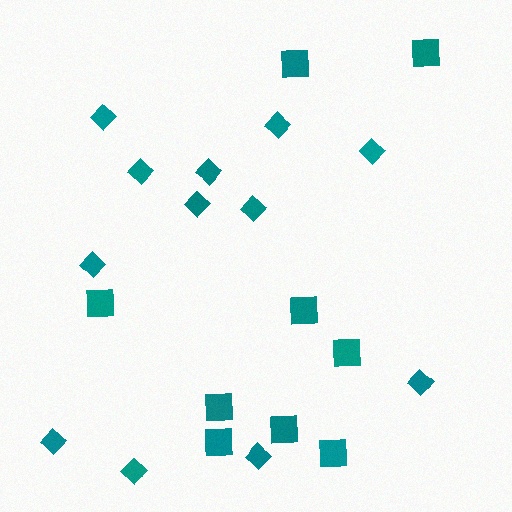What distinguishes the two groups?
There are 2 groups: one group of squares (9) and one group of diamonds (12).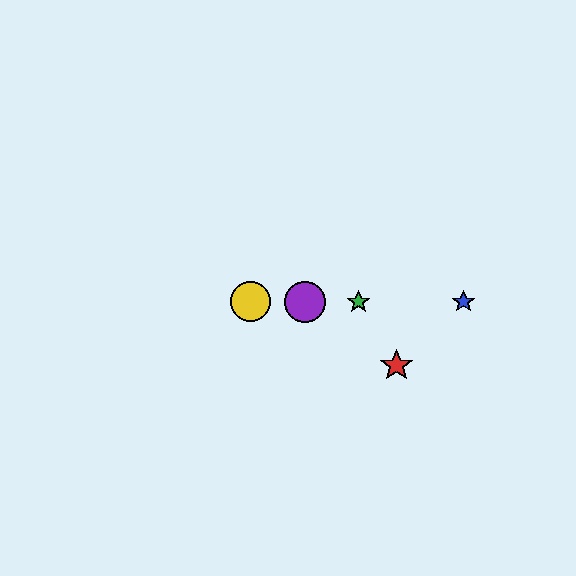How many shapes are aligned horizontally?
4 shapes (the blue star, the green star, the yellow circle, the purple circle) are aligned horizontally.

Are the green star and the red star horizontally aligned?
No, the green star is at y≈302 and the red star is at y≈366.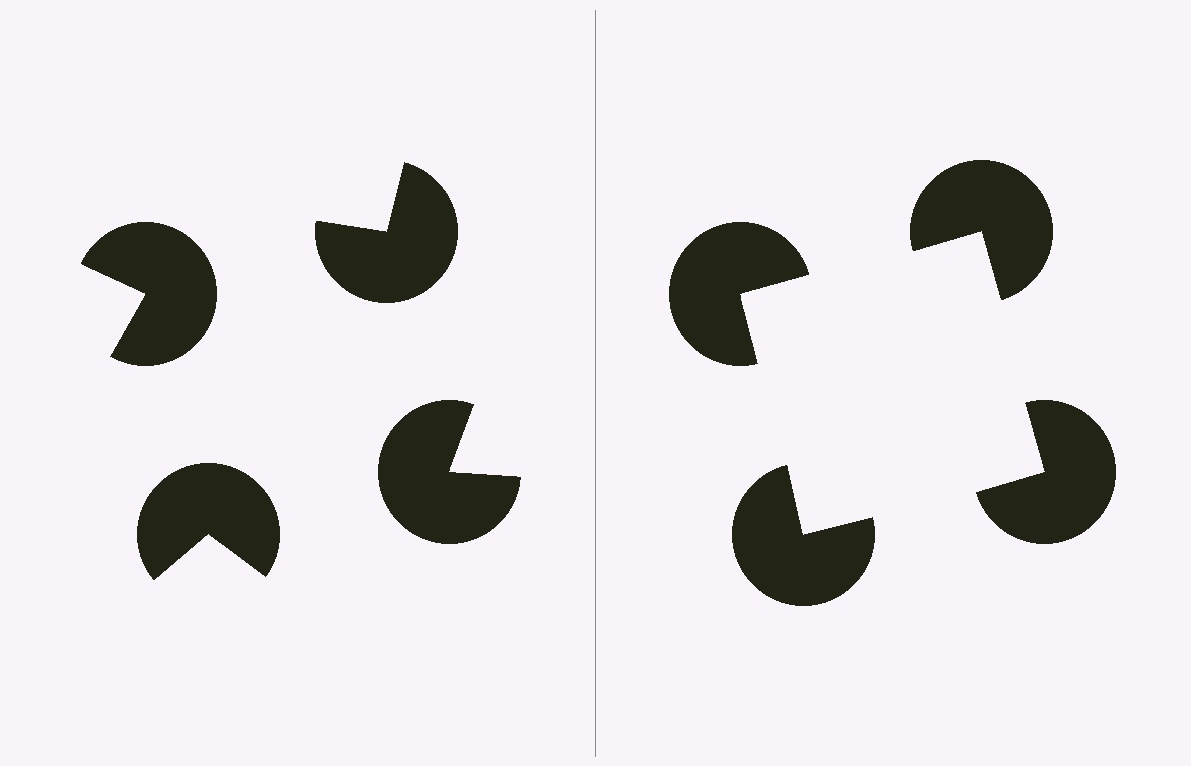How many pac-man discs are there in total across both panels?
8 — 4 on each side.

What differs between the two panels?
The pac-man discs are positioned identically on both sides; only the wedge orientations differ. On the right they align to a square; on the left they are misaligned.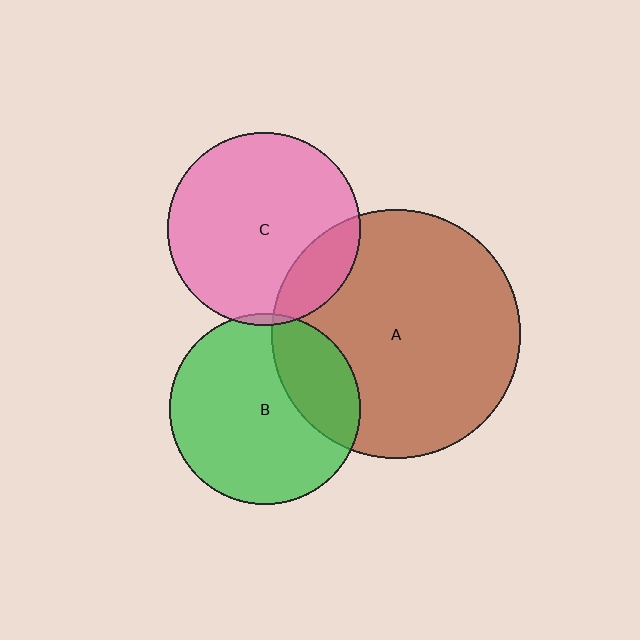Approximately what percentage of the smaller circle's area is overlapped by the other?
Approximately 25%.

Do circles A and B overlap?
Yes.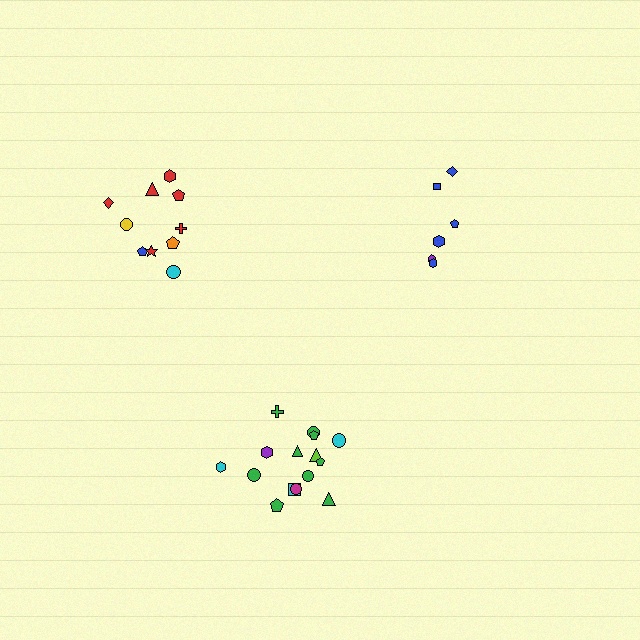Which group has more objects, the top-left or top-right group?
The top-left group.